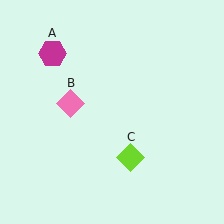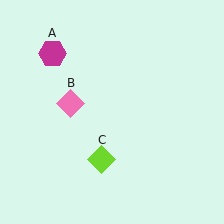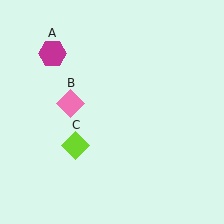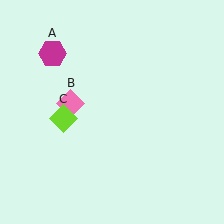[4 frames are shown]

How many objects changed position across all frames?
1 object changed position: lime diamond (object C).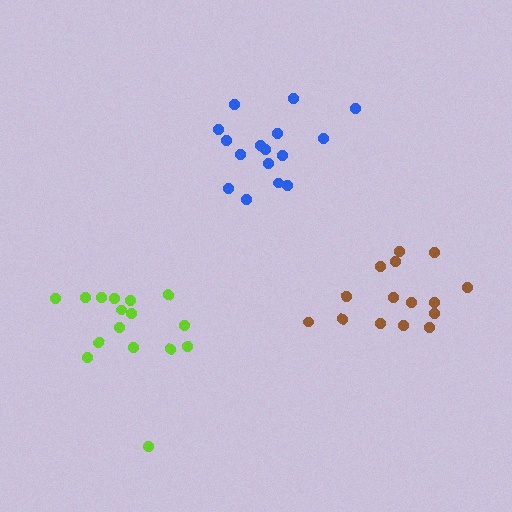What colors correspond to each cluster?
The clusters are colored: lime, blue, brown.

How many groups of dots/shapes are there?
There are 3 groups.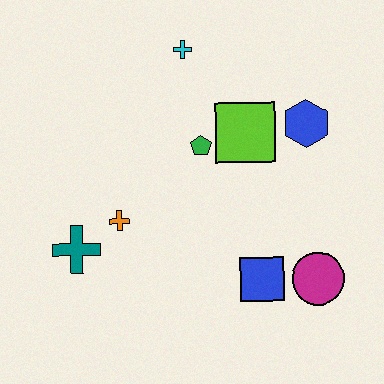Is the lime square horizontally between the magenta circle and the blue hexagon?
No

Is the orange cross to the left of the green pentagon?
Yes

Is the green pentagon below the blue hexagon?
Yes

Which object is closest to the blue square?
The magenta circle is closest to the blue square.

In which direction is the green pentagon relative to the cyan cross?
The green pentagon is below the cyan cross.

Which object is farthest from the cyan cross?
The magenta circle is farthest from the cyan cross.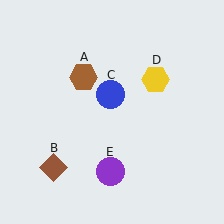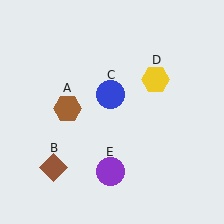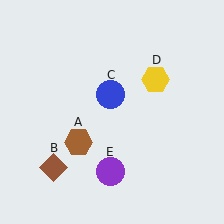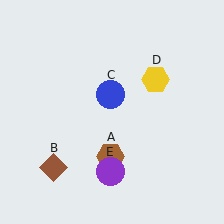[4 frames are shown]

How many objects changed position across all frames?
1 object changed position: brown hexagon (object A).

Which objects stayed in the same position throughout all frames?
Brown diamond (object B) and blue circle (object C) and yellow hexagon (object D) and purple circle (object E) remained stationary.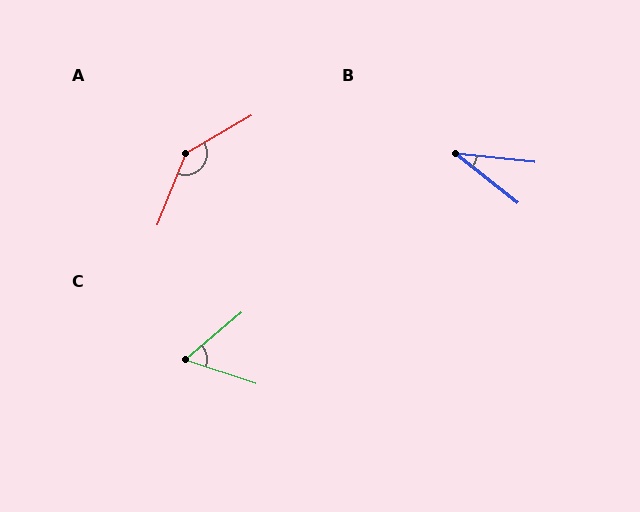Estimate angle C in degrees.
Approximately 58 degrees.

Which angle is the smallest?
B, at approximately 32 degrees.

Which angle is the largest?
A, at approximately 142 degrees.